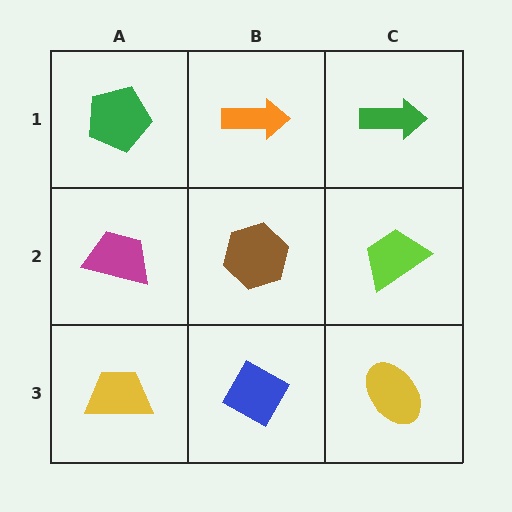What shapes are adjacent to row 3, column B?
A brown hexagon (row 2, column B), a yellow trapezoid (row 3, column A), a yellow ellipse (row 3, column C).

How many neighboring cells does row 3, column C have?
2.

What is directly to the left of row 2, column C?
A brown hexagon.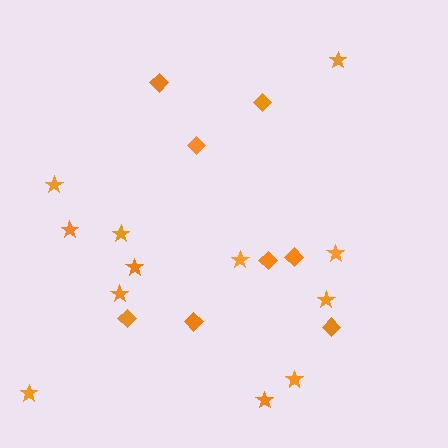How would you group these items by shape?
There are 2 groups: one group of diamonds (8) and one group of stars (12).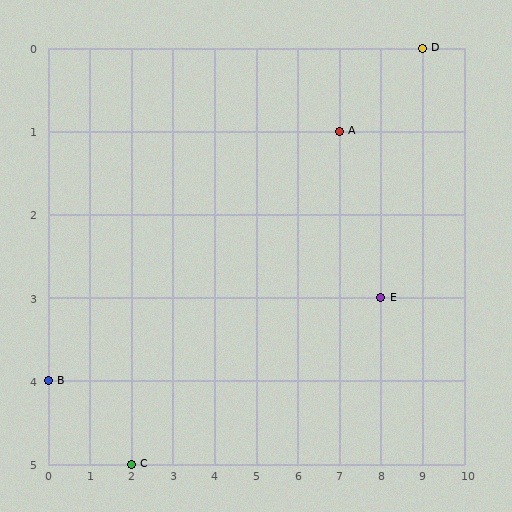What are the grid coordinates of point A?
Point A is at grid coordinates (7, 1).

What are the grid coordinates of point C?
Point C is at grid coordinates (2, 5).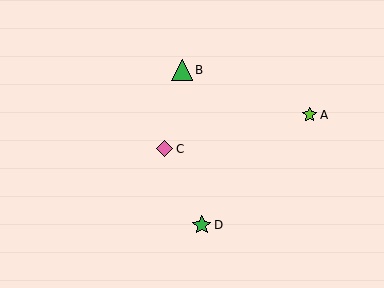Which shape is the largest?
The green triangle (labeled B) is the largest.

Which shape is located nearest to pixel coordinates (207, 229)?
The green star (labeled D) at (202, 225) is nearest to that location.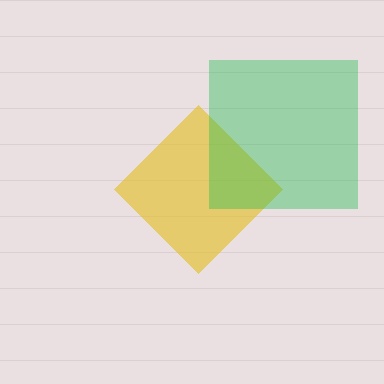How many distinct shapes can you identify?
There are 2 distinct shapes: a yellow diamond, a green square.